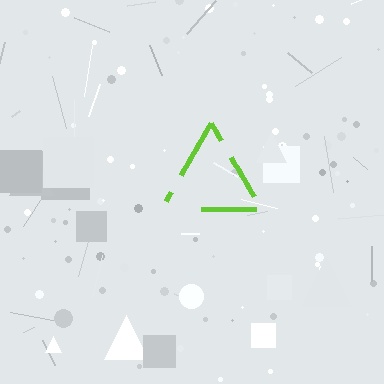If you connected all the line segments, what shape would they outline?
They would outline a triangle.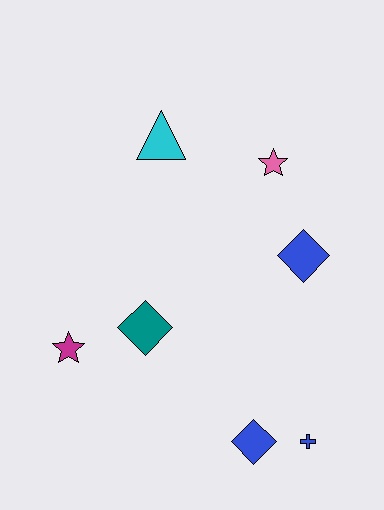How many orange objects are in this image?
There are no orange objects.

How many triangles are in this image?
There is 1 triangle.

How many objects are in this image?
There are 7 objects.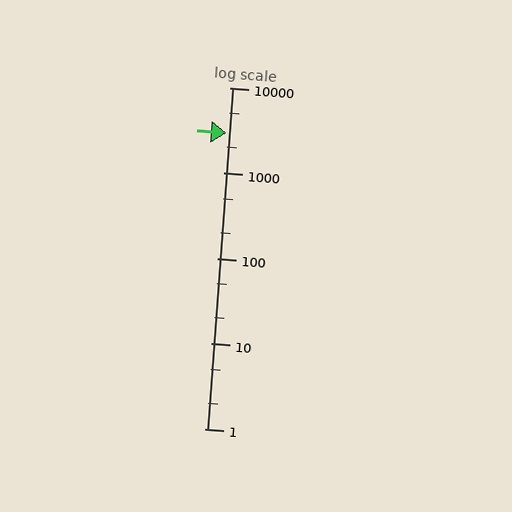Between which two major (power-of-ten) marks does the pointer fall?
The pointer is between 1000 and 10000.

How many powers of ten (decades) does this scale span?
The scale spans 4 decades, from 1 to 10000.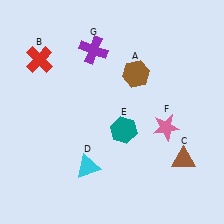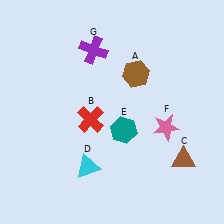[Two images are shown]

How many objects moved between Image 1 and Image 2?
1 object moved between the two images.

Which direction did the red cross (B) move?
The red cross (B) moved down.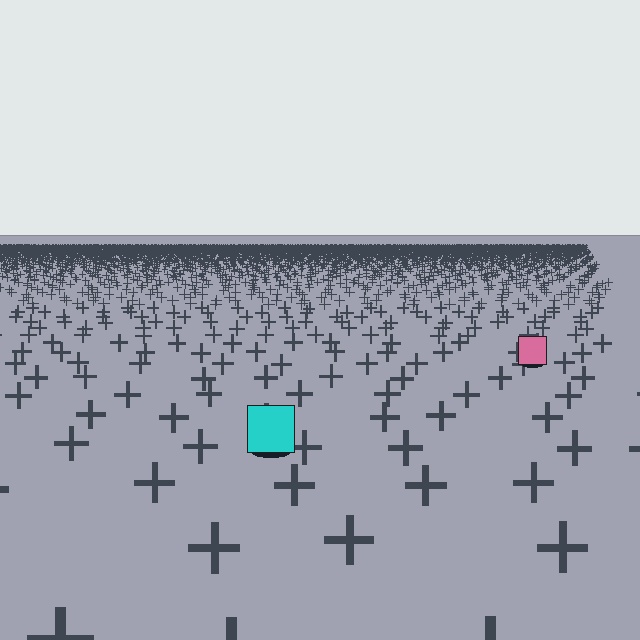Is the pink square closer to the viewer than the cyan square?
No. The cyan square is closer — you can tell from the texture gradient: the ground texture is coarser near it.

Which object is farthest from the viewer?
The pink square is farthest from the viewer. It appears smaller and the ground texture around it is denser.